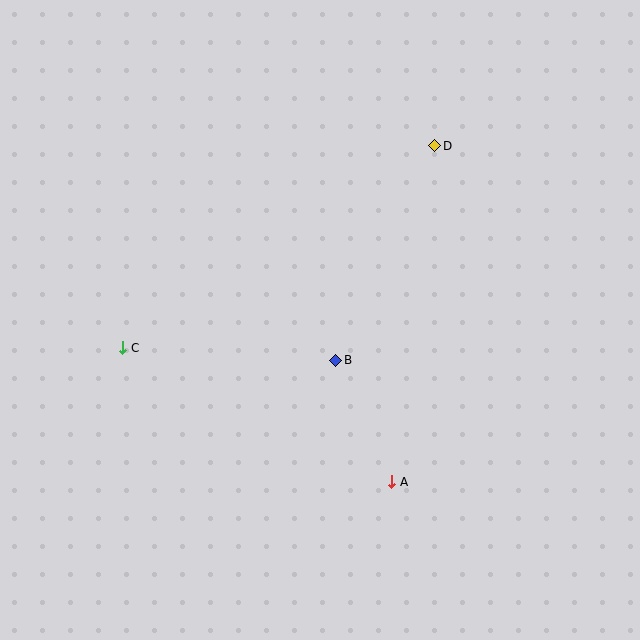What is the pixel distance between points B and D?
The distance between B and D is 236 pixels.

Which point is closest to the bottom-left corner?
Point C is closest to the bottom-left corner.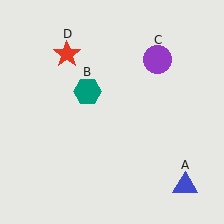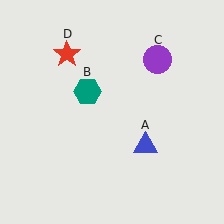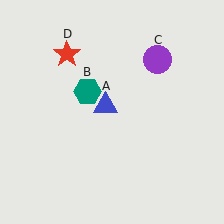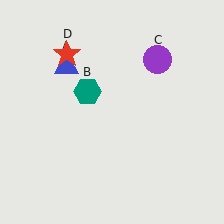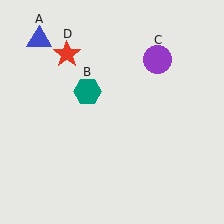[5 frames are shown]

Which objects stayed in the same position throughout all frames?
Teal hexagon (object B) and purple circle (object C) and red star (object D) remained stationary.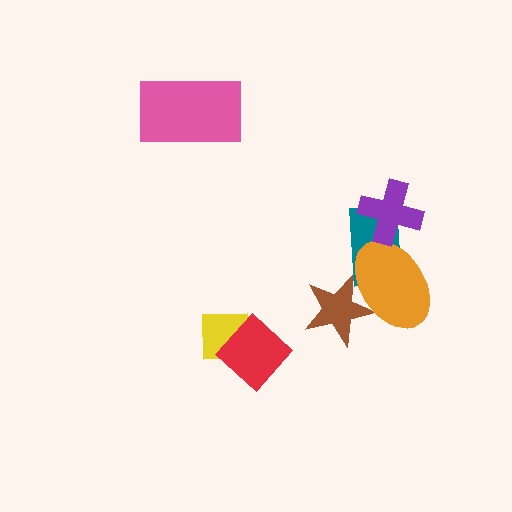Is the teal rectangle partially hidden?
Yes, it is partially covered by another shape.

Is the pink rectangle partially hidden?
No, no other shape covers it.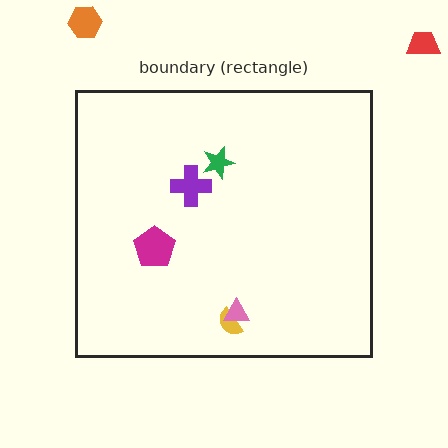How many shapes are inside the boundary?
5 inside, 2 outside.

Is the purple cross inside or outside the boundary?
Inside.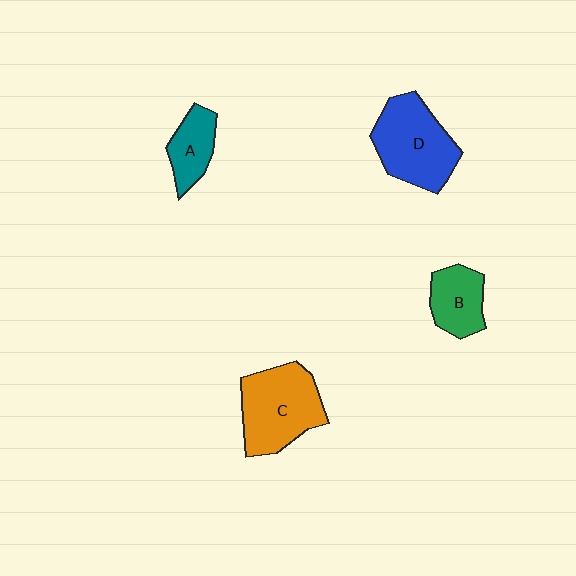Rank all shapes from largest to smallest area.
From largest to smallest: C (orange), D (blue), B (green), A (teal).